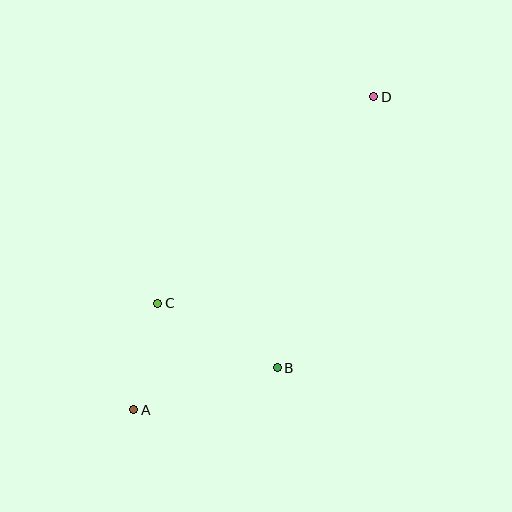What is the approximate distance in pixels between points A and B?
The distance between A and B is approximately 150 pixels.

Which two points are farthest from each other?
Points A and D are farthest from each other.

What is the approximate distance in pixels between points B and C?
The distance between B and C is approximately 136 pixels.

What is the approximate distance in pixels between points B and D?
The distance between B and D is approximately 288 pixels.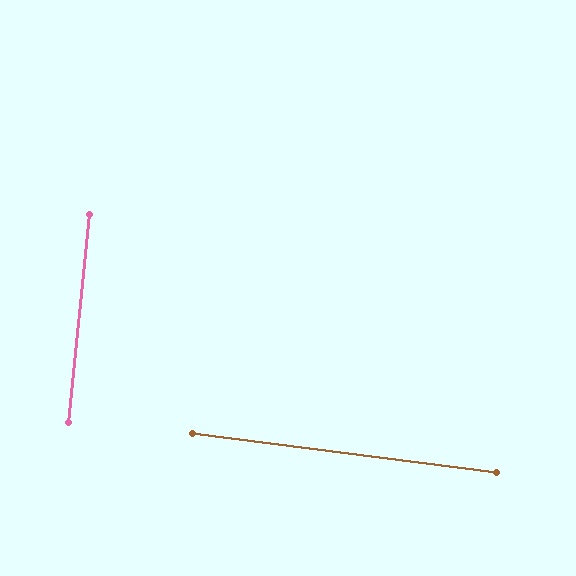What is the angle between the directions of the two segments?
Approximately 88 degrees.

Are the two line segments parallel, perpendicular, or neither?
Perpendicular — they meet at approximately 88°.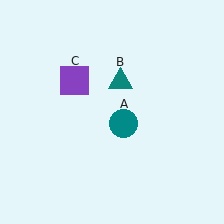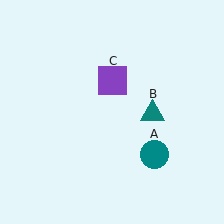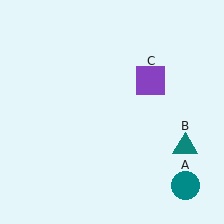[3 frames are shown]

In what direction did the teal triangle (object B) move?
The teal triangle (object B) moved down and to the right.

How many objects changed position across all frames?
3 objects changed position: teal circle (object A), teal triangle (object B), purple square (object C).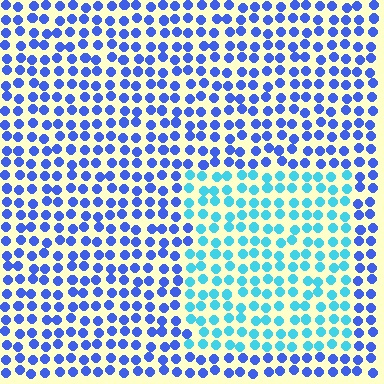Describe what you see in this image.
The image is filled with small blue elements in a uniform arrangement. A rectangle-shaped region is visible where the elements are tinted to a slightly different hue, forming a subtle color boundary.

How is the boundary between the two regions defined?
The boundary is defined purely by a slight shift in hue (about 42 degrees). Spacing, size, and orientation are identical on both sides.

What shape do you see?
I see a rectangle.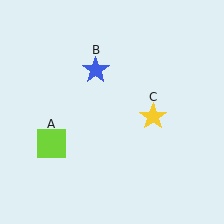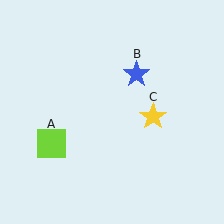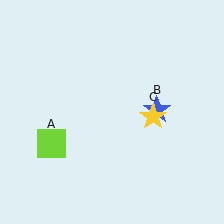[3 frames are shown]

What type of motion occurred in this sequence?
The blue star (object B) rotated clockwise around the center of the scene.